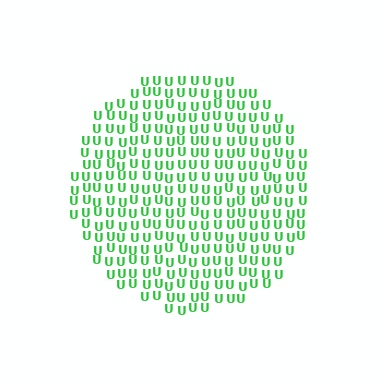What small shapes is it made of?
It is made of small letter U's.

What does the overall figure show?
The overall figure shows a circle.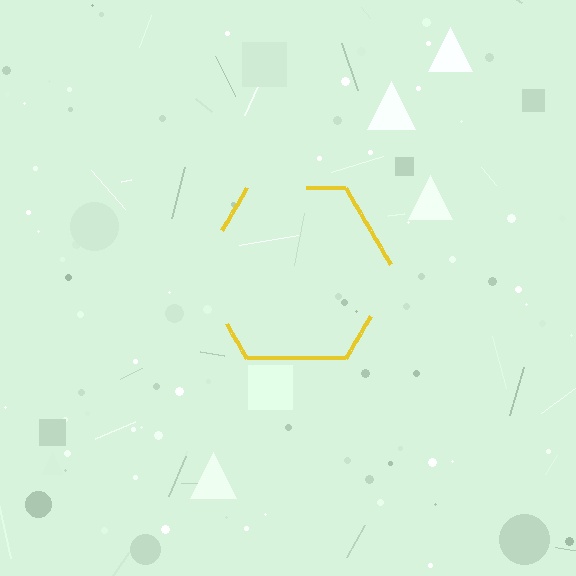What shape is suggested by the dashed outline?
The dashed outline suggests a hexagon.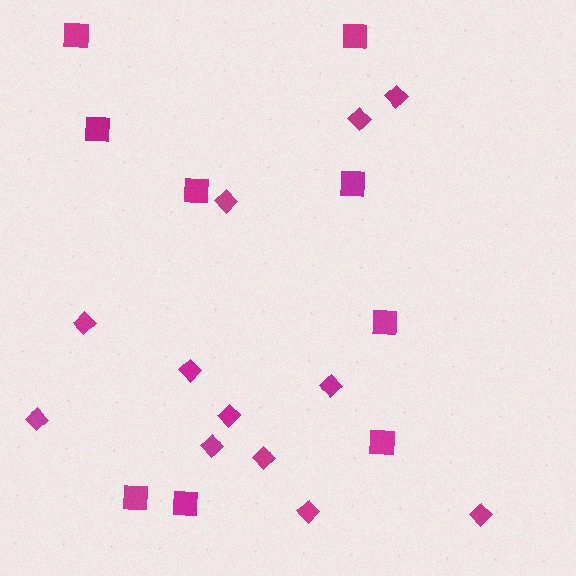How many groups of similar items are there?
There are 2 groups: one group of diamonds (12) and one group of squares (9).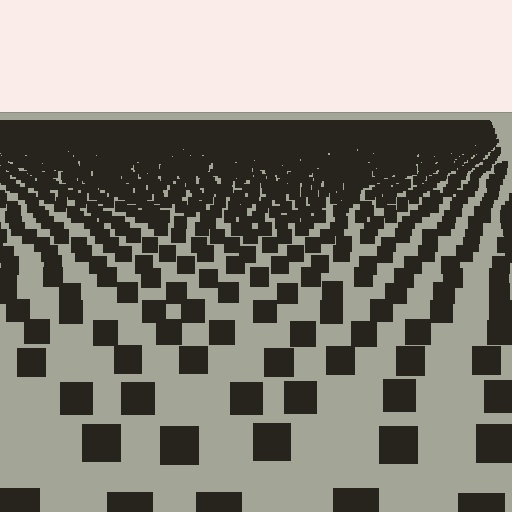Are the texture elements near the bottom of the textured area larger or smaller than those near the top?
Larger. Near the bottom, elements are closer to the viewer and appear at a bigger on-screen size.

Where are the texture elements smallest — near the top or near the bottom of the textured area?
Near the top.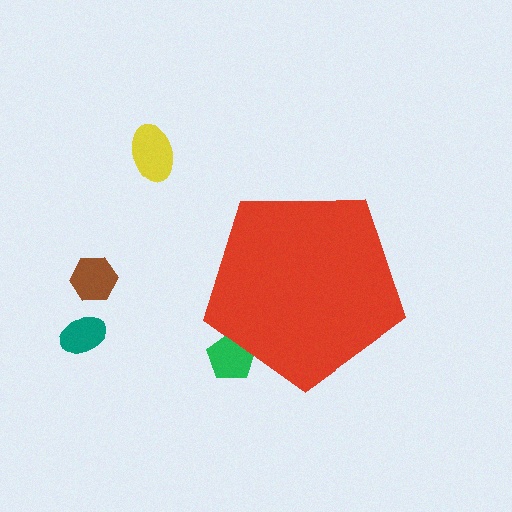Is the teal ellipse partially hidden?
No, the teal ellipse is fully visible.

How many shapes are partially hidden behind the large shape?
1 shape is partially hidden.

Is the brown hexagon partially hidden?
No, the brown hexagon is fully visible.